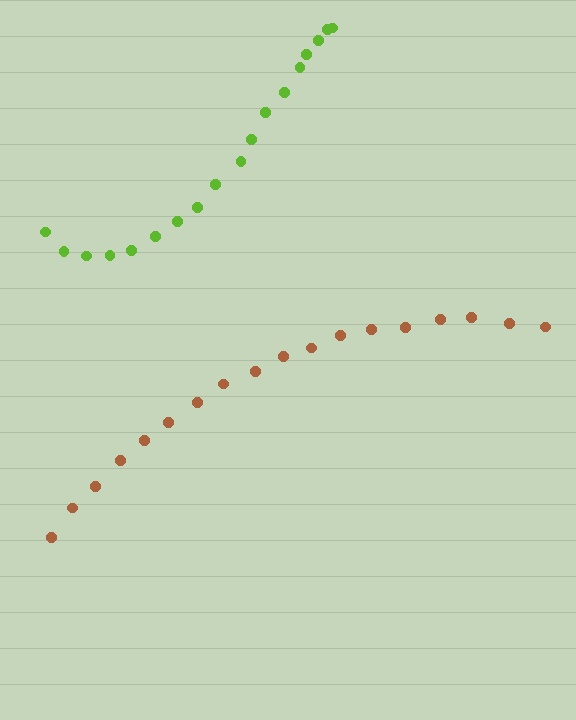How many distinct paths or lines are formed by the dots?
There are 2 distinct paths.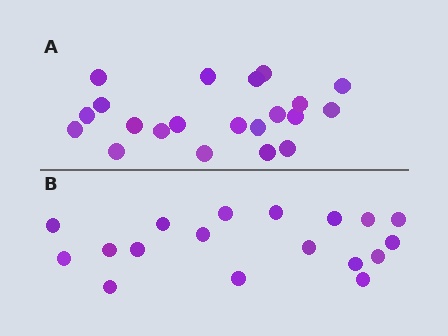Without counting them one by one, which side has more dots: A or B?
Region A (the top region) has more dots.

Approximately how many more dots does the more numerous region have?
Region A has just a few more — roughly 2 or 3 more dots than region B.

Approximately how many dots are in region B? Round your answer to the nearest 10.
About 20 dots. (The exact count is 18, which rounds to 20.)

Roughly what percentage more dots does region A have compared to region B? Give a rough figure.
About 15% more.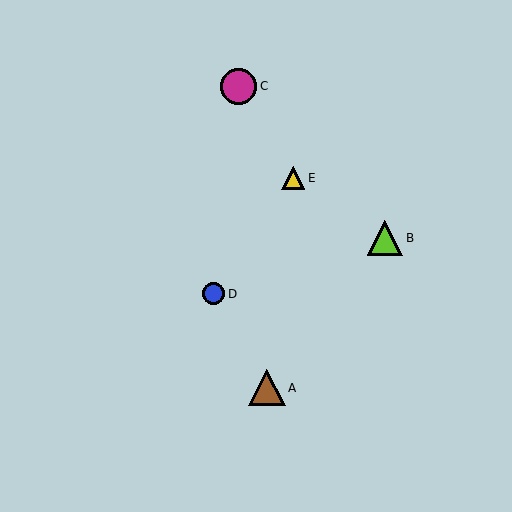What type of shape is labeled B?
Shape B is a lime triangle.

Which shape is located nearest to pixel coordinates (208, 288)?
The blue circle (labeled D) at (213, 294) is nearest to that location.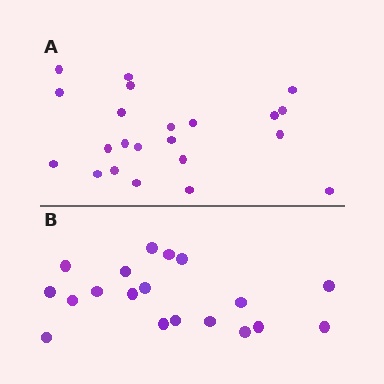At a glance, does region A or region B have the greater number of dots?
Region A (the top region) has more dots.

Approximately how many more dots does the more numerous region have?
Region A has just a few more — roughly 2 or 3 more dots than region B.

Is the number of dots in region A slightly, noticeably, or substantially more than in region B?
Region A has only slightly more — the two regions are fairly close. The ratio is roughly 1.2 to 1.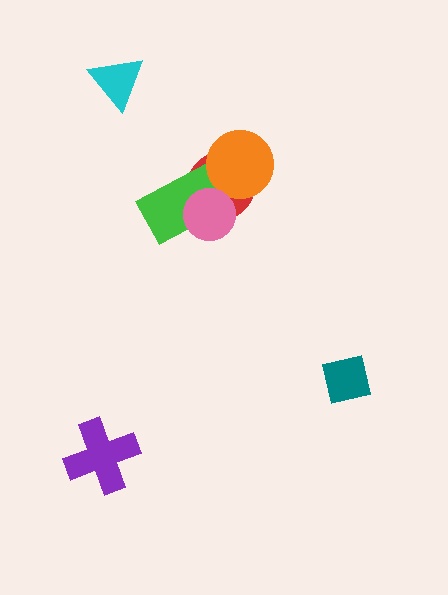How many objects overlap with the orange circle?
1 object overlaps with the orange circle.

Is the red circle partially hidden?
Yes, it is partially covered by another shape.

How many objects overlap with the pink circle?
2 objects overlap with the pink circle.